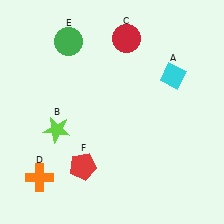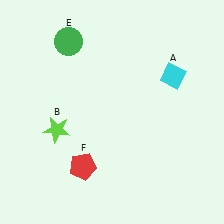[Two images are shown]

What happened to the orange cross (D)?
The orange cross (D) was removed in Image 2. It was in the bottom-left area of Image 1.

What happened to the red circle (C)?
The red circle (C) was removed in Image 2. It was in the top-right area of Image 1.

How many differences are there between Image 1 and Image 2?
There are 2 differences between the two images.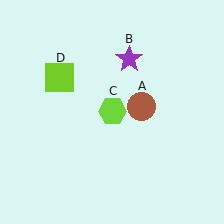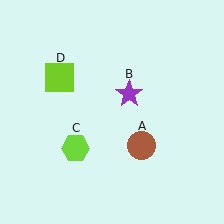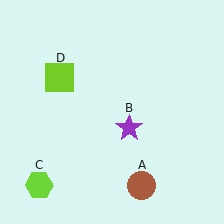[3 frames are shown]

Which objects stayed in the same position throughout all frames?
Lime square (object D) remained stationary.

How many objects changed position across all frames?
3 objects changed position: brown circle (object A), purple star (object B), lime hexagon (object C).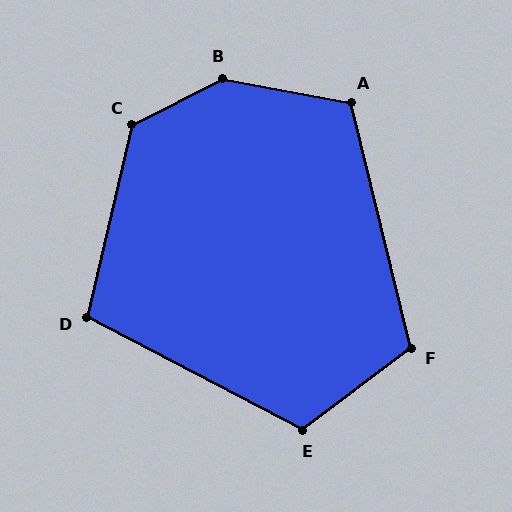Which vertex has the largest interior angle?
B, at approximately 142 degrees.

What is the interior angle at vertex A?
Approximately 114 degrees (obtuse).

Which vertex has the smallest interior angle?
D, at approximately 104 degrees.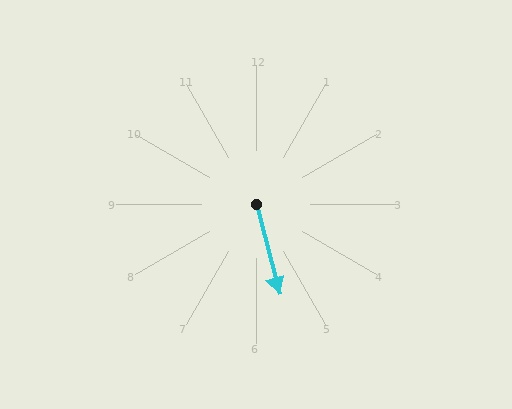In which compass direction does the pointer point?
South.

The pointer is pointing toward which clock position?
Roughly 6 o'clock.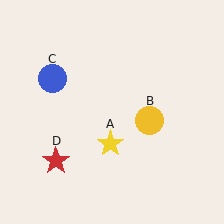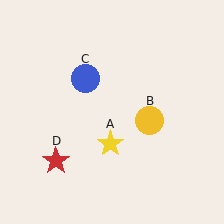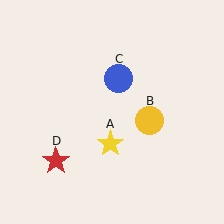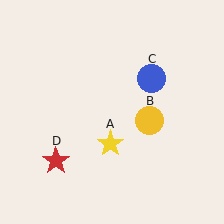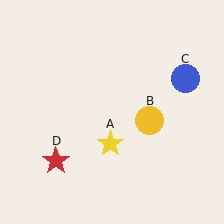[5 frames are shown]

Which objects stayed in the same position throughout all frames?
Yellow star (object A) and yellow circle (object B) and red star (object D) remained stationary.